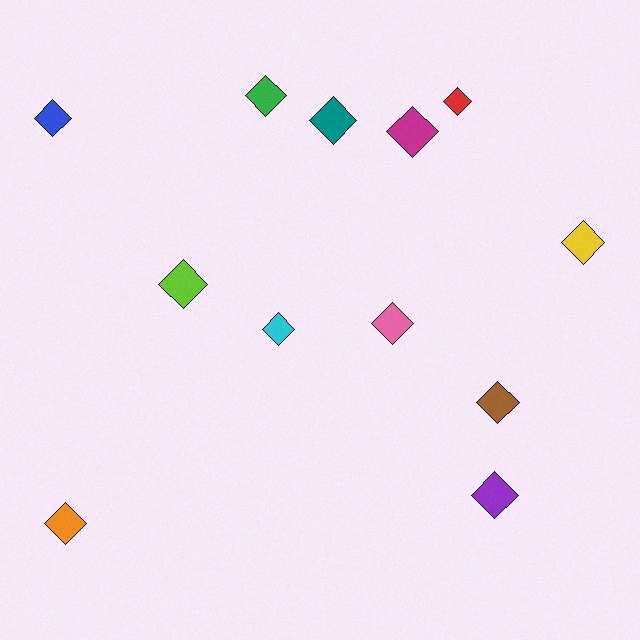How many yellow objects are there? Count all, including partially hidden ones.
There is 1 yellow object.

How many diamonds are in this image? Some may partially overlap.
There are 12 diamonds.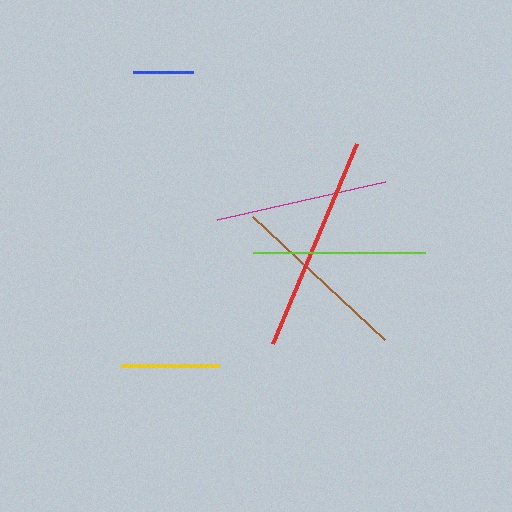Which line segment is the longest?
The red line is the longest at approximately 216 pixels.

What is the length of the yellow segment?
The yellow segment is approximately 99 pixels long.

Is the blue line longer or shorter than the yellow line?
The yellow line is longer than the blue line.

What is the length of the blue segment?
The blue segment is approximately 61 pixels long.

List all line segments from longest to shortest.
From longest to shortest: red, brown, lime, magenta, yellow, blue.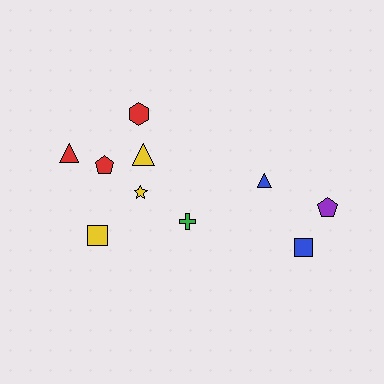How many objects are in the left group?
There are 6 objects.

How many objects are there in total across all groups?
There are 10 objects.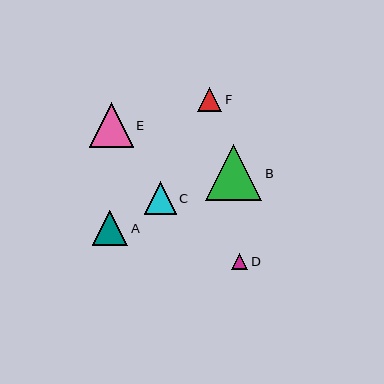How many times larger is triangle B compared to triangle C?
Triangle B is approximately 1.7 times the size of triangle C.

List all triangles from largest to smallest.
From largest to smallest: B, E, A, C, F, D.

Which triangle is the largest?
Triangle B is the largest with a size of approximately 56 pixels.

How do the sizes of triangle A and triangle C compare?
Triangle A and triangle C are approximately the same size.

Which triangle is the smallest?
Triangle D is the smallest with a size of approximately 16 pixels.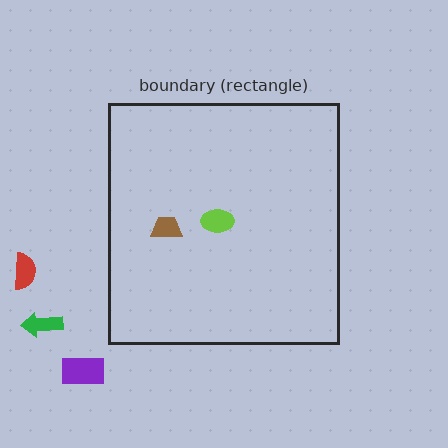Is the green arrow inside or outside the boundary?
Outside.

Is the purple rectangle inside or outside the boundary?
Outside.